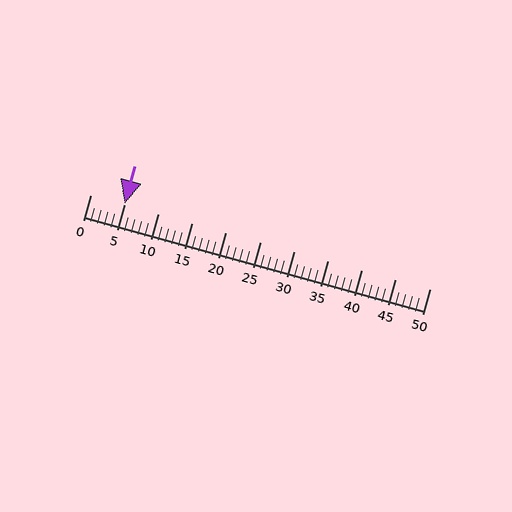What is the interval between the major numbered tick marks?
The major tick marks are spaced 5 units apart.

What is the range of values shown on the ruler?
The ruler shows values from 0 to 50.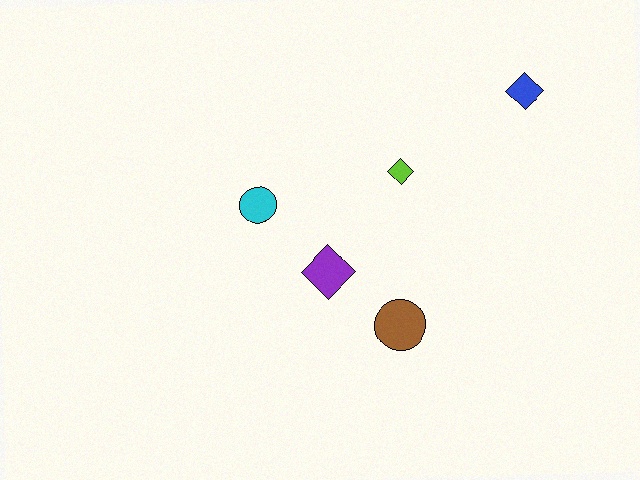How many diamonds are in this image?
There are 3 diamonds.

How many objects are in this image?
There are 5 objects.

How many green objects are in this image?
There are no green objects.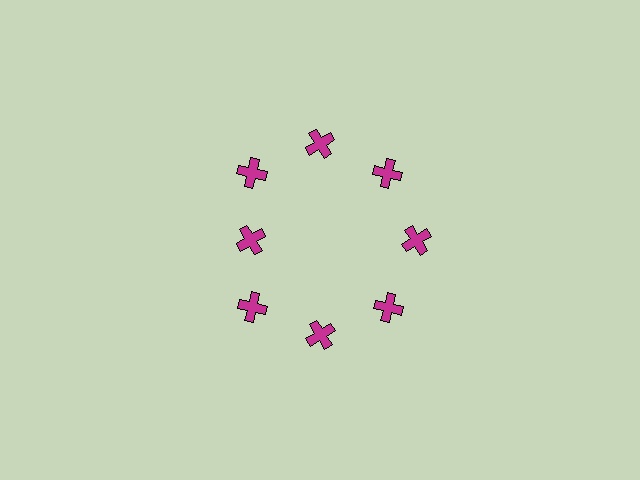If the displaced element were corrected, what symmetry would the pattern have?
It would have 8-fold rotational symmetry — the pattern would map onto itself every 45 degrees.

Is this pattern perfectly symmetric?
No. The 8 magenta crosses are arranged in a ring, but one element near the 9 o'clock position is pulled inward toward the center, breaking the 8-fold rotational symmetry.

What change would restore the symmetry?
The symmetry would be restored by moving it outward, back onto the ring so that all 8 crosses sit at equal angles and equal distance from the center.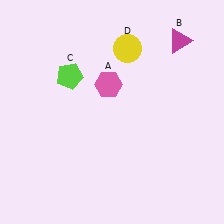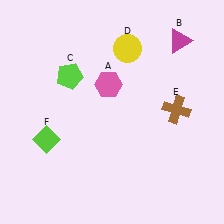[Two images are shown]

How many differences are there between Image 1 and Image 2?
There are 2 differences between the two images.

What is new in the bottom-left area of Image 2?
A lime diamond (F) was added in the bottom-left area of Image 2.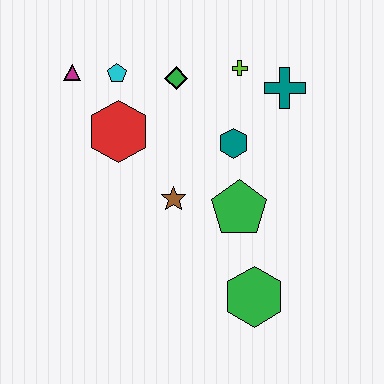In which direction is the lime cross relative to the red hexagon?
The lime cross is to the right of the red hexagon.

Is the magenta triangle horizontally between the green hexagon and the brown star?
No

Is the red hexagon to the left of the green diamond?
Yes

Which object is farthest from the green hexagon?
The magenta triangle is farthest from the green hexagon.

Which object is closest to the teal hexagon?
The green pentagon is closest to the teal hexagon.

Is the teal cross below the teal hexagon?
No